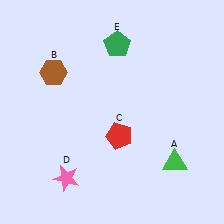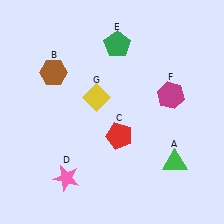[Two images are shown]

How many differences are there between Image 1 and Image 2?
There are 2 differences between the two images.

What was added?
A magenta hexagon (F), a yellow diamond (G) were added in Image 2.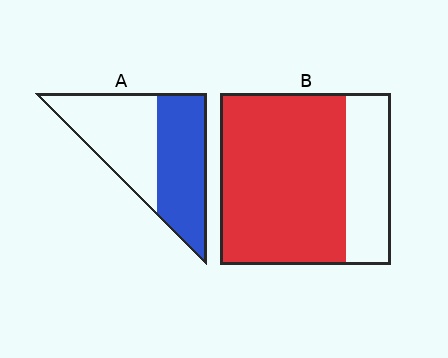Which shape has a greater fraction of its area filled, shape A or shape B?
Shape B.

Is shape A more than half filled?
Roughly half.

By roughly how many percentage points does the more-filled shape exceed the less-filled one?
By roughly 25 percentage points (B over A).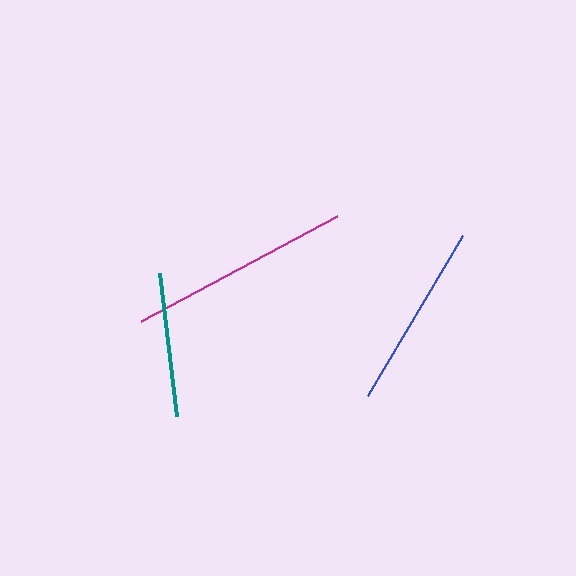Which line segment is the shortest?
The teal line is the shortest at approximately 143 pixels.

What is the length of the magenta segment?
The magenta segment is approximately 222 pixels long.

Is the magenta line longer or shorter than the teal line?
The magenta line is longer than the teal line.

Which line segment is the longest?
The magenta line is the longest at approximately 222 pixels.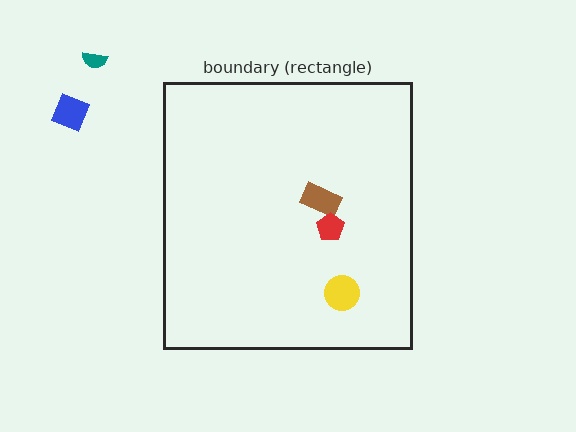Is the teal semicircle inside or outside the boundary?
Outside.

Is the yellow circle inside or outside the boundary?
Inside.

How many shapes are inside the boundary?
3 inside, 2 outside.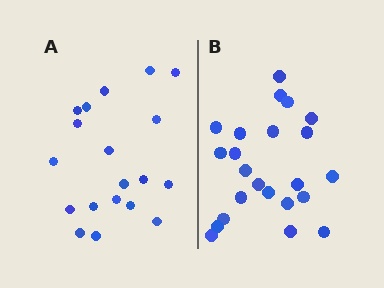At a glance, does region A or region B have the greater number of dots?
Region B (the right region) has more dots.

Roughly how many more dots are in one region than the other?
Region B has about 4 more dots than region A.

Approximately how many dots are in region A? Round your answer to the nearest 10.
About 20 dots. (The exact count is 19, which rounds to 20.)